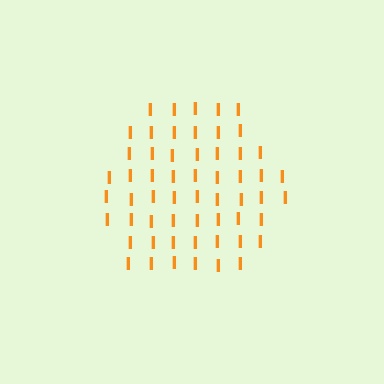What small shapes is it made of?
It is made of small letter I's.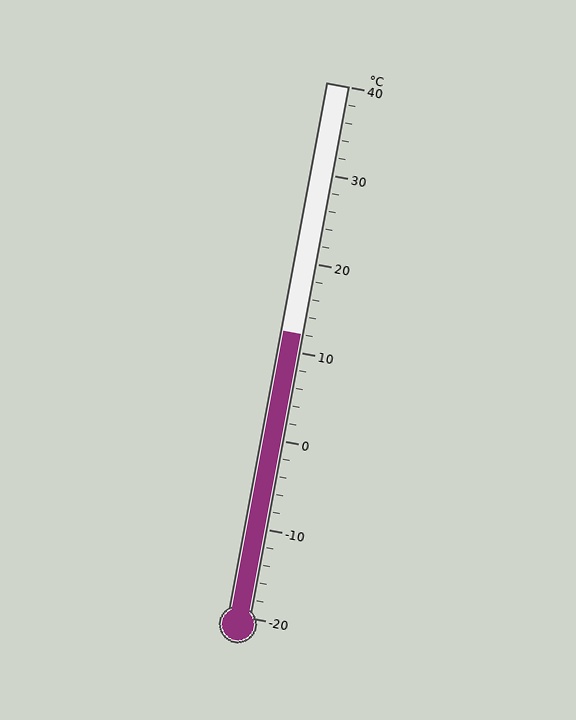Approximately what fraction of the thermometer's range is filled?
The thermometer is filled to approximately 55% of its range.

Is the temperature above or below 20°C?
The temperature is below 20°C.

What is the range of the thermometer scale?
The thermometer scale ranges from -20°C to 40°C.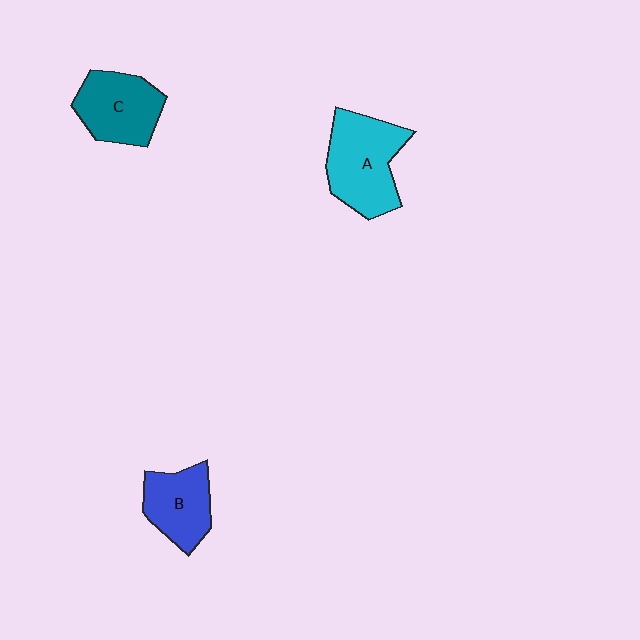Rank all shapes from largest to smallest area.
From largest to smallest: A (cyan), C (teal), B (blue).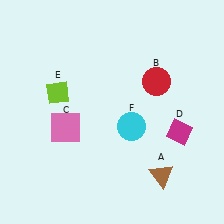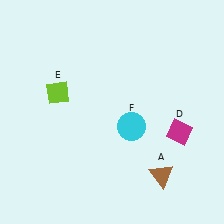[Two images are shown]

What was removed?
The red circle (B), the pink square (C) were removed in Image 2.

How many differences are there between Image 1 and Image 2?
There are 2 differences between the two images.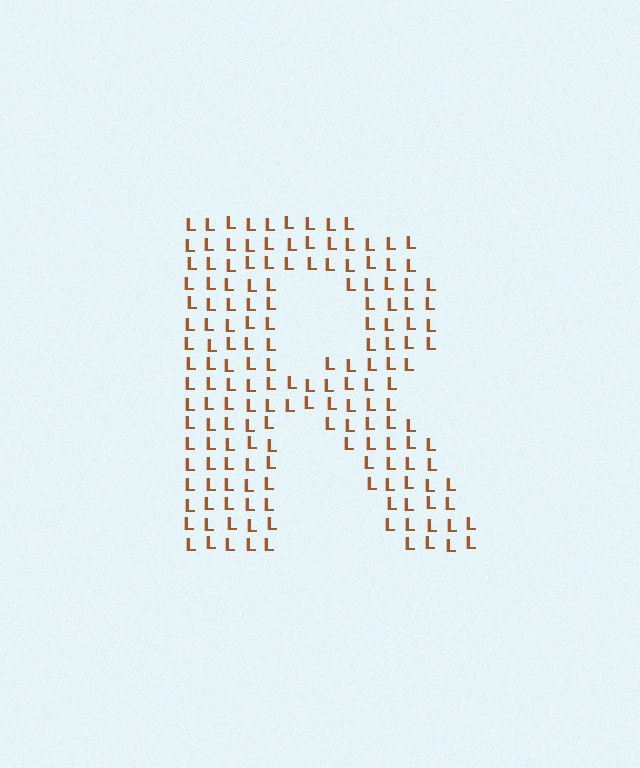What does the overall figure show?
The overall figure shows the letter R.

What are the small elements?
The small elements are letter L's.